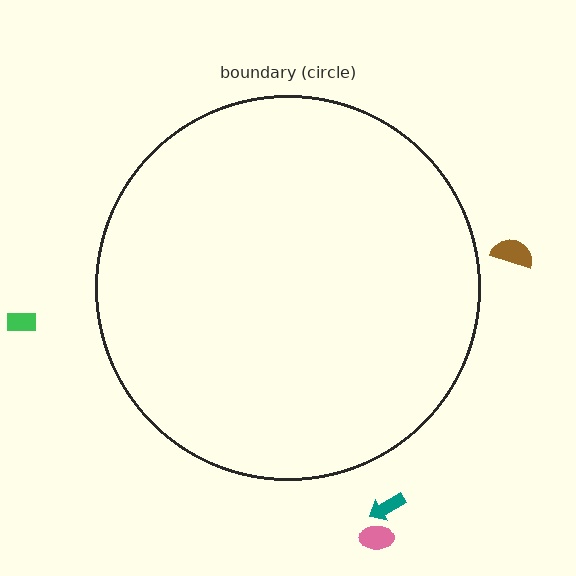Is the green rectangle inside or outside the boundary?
Outside.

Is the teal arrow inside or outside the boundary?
Outside.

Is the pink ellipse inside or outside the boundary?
Outside.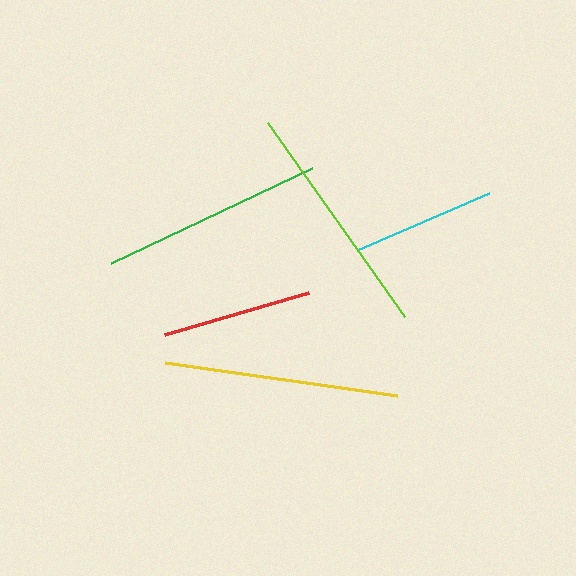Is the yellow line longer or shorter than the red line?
The yellow line is longer than the red line.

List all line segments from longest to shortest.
From longest to shortest: lime, yellow, green, red, cyan.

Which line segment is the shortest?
The cyan line is the shortest at approximately 144 pixels.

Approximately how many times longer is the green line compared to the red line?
The green line is approximately 1.5 times the length of the red line.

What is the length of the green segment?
The green segment is approximately 221 pixels long.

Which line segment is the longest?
The lime line is the longest at approximately 237 pixels.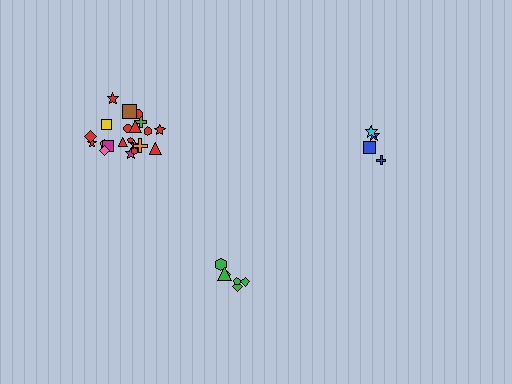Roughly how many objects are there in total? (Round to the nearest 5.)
Roughly 30 objects in total.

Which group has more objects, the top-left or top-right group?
The top-left group.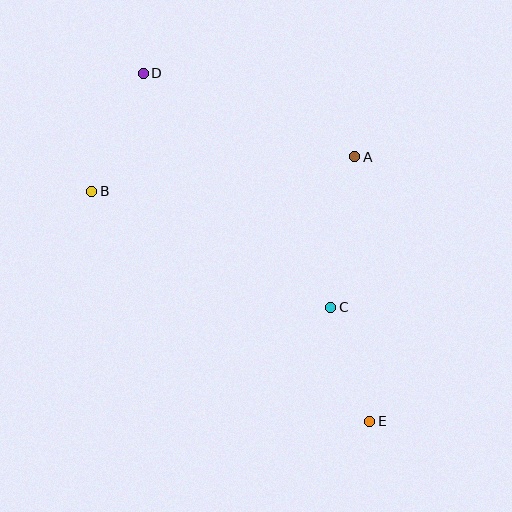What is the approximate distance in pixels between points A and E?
The distance between A and E is approximately 265 pixels.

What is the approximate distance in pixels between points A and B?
The distance between A and B is approximately 265 pixels.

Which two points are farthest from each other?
Points D and E are farthest from each other.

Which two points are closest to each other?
Points C and E are closest to each other.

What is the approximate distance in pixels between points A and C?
The distance between A and C is approximately 152 pixels.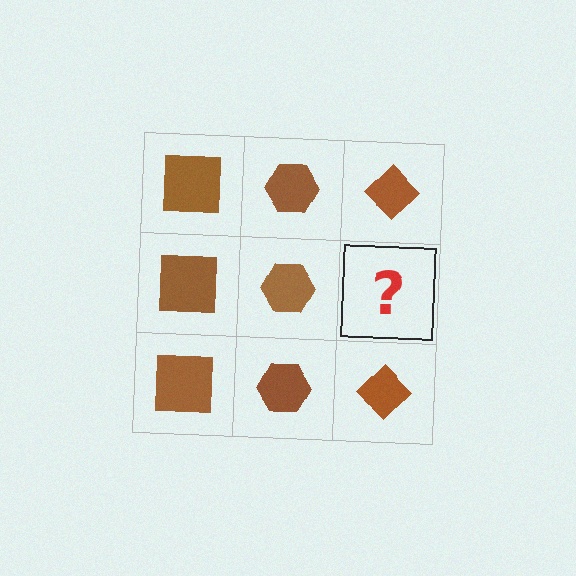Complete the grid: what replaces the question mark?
The question mark should be replaced with a brown diamond.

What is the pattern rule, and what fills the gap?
The rule is that each column has a consistent shape. The gap should be filled with a brown diamond.